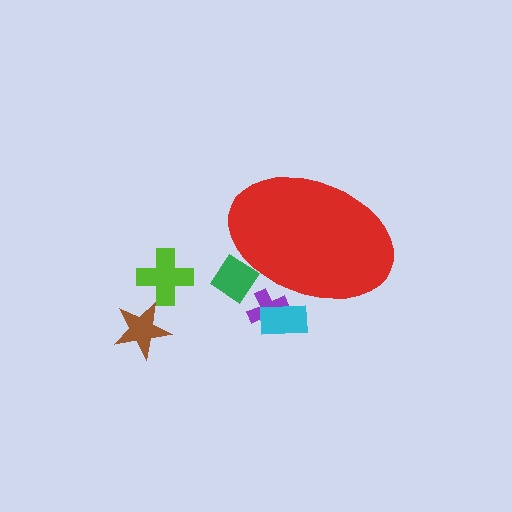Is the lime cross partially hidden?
No, the lime cross is fully visible.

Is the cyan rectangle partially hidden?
Yes, the cyan rectangle is partially hidden behind the red ellipse.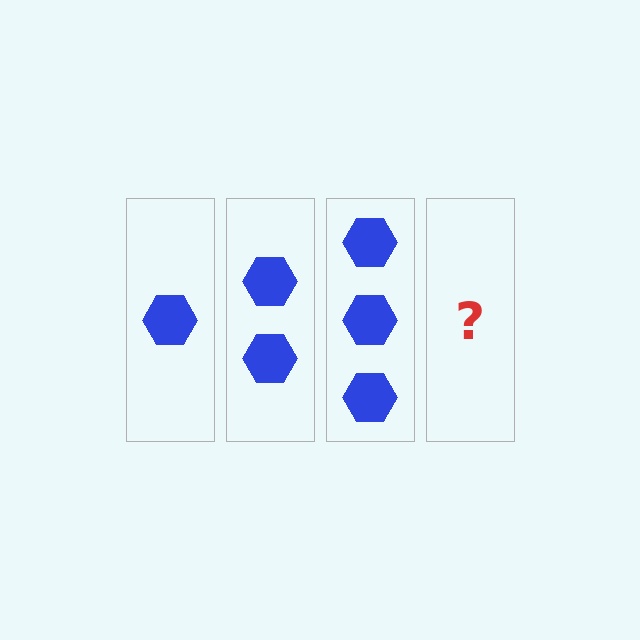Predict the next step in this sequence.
The next step is 4 hexagons.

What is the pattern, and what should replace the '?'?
The pattern is that each step adds one more hexagon. The '?' should be 4 hexagons.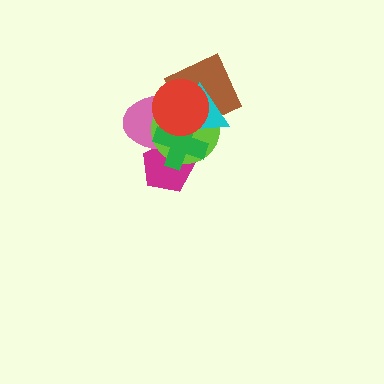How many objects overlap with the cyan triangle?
5 objects overlap with the cyan triangle.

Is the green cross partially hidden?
Yes, it is partially covered by another shape.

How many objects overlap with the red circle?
5 objects overlap with the red circle.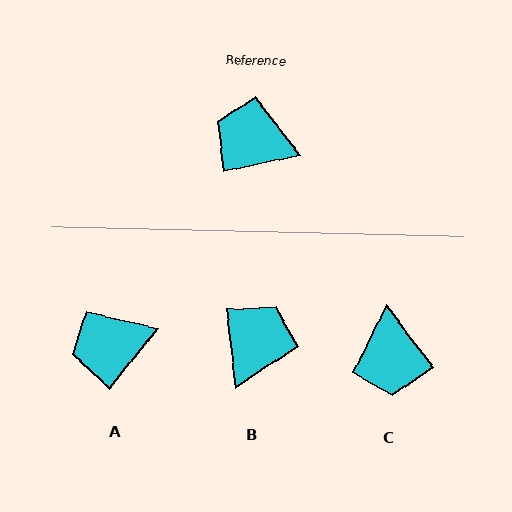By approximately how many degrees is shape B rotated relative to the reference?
Approximately 95 degrees clockwise.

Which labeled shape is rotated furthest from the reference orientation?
C, about 116 degrees away.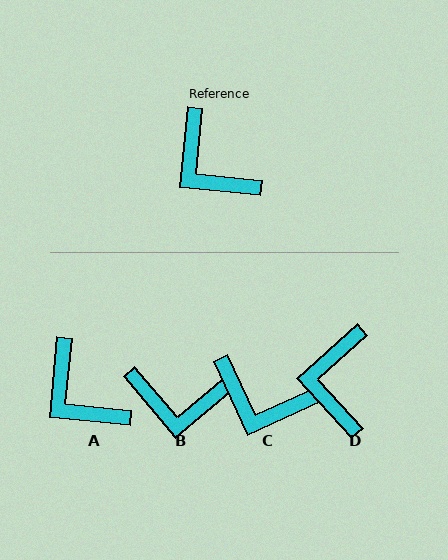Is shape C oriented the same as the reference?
No, it is off by about 30 degrees.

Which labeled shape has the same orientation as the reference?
A.